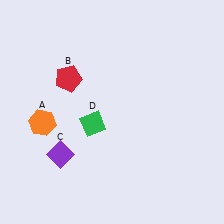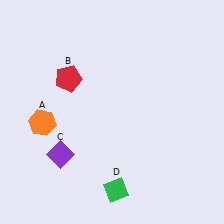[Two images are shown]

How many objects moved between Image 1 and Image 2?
1 object moved between the two images.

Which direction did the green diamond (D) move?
The green diamond (D) moved down.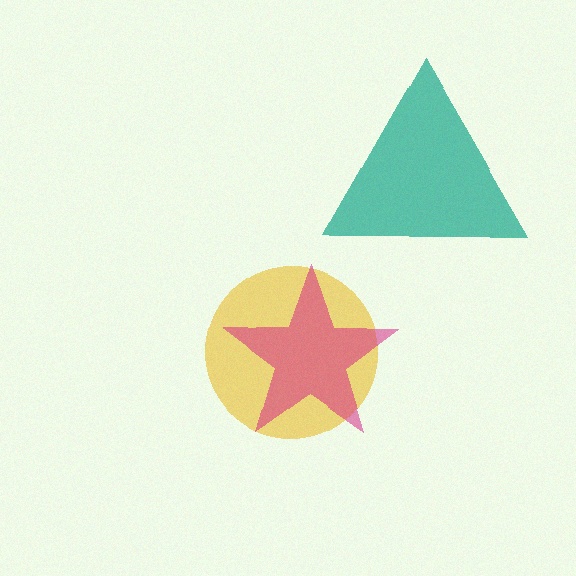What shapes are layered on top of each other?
The layered shapes are: a yellow circle, a teal triangle, a magenta star.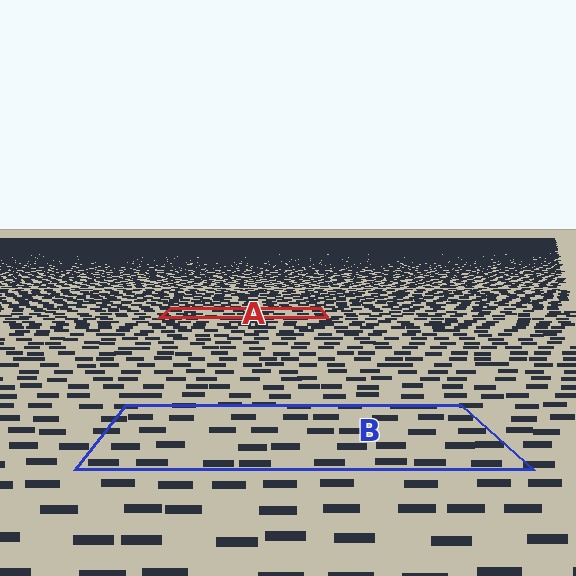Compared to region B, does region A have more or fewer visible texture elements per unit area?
Region A has more texture elements per unit area — they are packed more densely because it is farther away.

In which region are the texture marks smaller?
The texture marks are smaller in region A, because it is farther away.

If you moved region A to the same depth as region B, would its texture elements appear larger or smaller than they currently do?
They would appear larger. At a closer depth, the same texture elements are projected at a bigger on-screen size.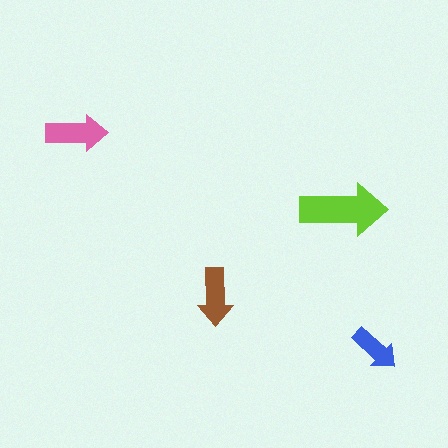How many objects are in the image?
There are 4 objects in the image.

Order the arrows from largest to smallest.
the lime one, the pink one, the brown one, the blue one.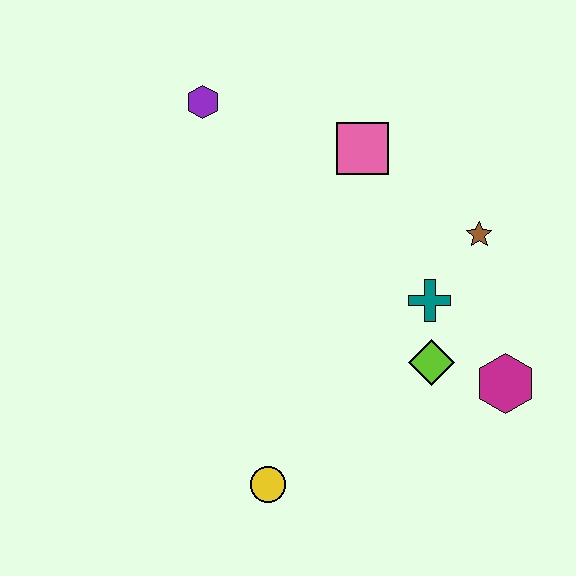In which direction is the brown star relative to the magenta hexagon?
The brown star is above the magenta hexagon.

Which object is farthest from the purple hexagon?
The magenta hexagon is farthest from the purple hexagon.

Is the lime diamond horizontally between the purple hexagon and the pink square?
No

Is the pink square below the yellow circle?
No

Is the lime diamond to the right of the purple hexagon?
Yes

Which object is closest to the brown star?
The teal cross is closest to the brown star.